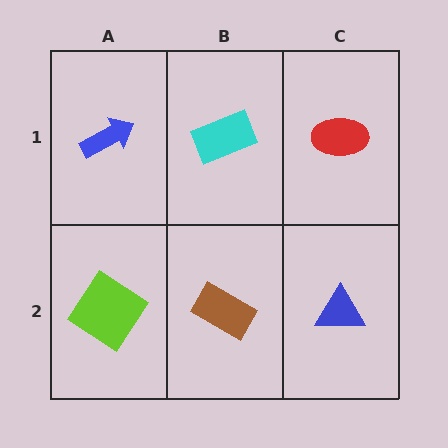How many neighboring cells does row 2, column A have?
2.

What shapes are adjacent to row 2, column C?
A red ellipse (row 1, column C), a brown rectangle (row 2, column B).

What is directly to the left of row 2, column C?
A brown rectangle.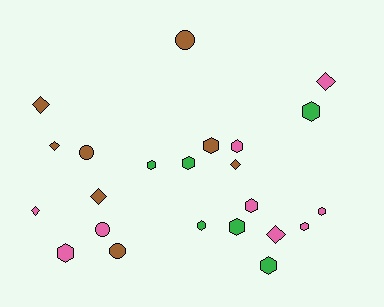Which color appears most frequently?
Pink, with 9 objects.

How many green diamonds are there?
There are no green diamonds.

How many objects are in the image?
There are 23 objects.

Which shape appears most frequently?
Hexagon, with 12 objects.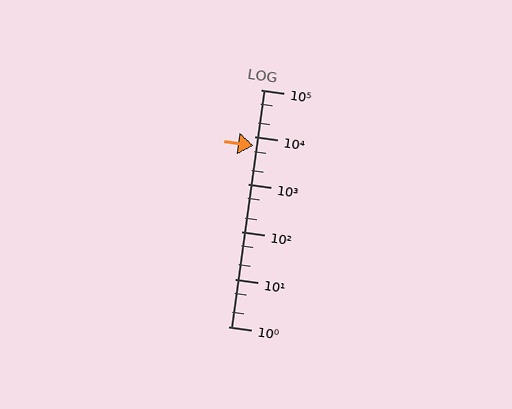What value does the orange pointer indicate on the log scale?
The pointer indicates approximately 6500.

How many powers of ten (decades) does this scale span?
The scale spans 5 decades, from 1 to 100000.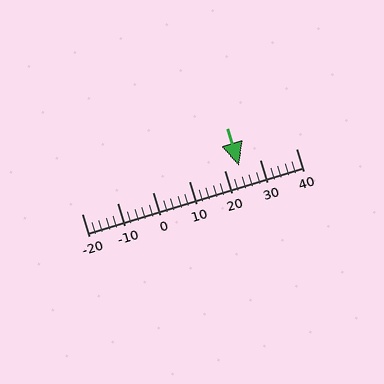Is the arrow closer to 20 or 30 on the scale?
The arrow is closer to 20.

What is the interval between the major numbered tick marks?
The major tick marks are spaced 10 units apart.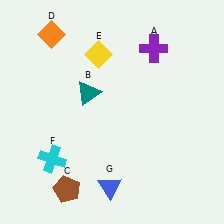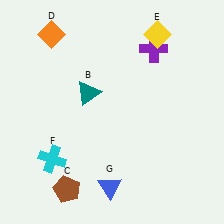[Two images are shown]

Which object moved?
The yellow diamond (E) moved right.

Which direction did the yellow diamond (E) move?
The yellow diamond (E) moved right.